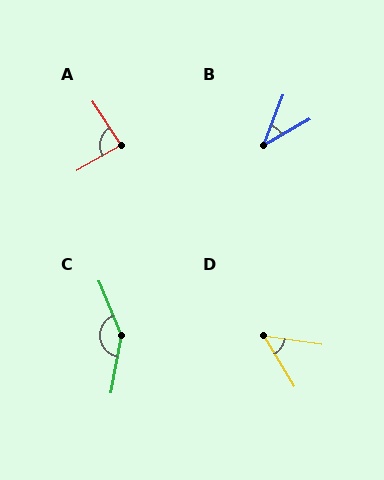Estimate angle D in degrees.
Approximately 51 degrees.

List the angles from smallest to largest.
B (39°), D (51°), A (87°), C (148°).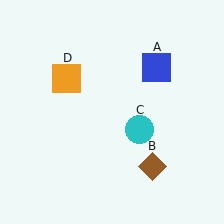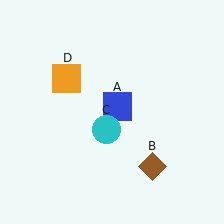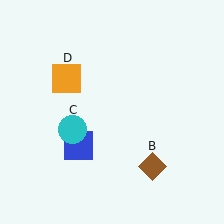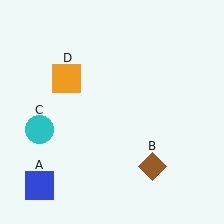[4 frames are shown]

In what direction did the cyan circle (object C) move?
The cyan circle (object C) moved left.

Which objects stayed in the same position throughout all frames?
Brown diamond (object B) and orange square (object D) remained stationary.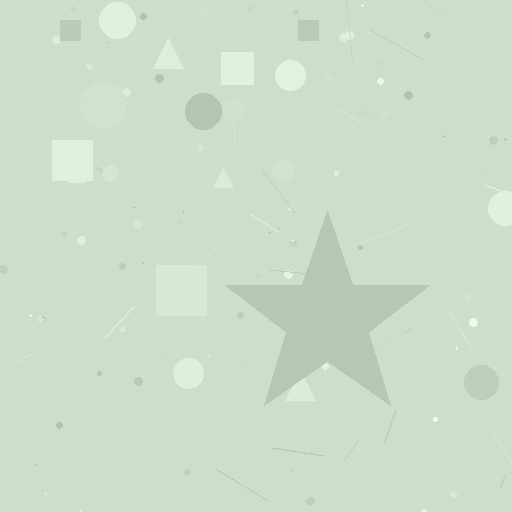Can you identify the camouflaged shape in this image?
The camouflaged shape is a star.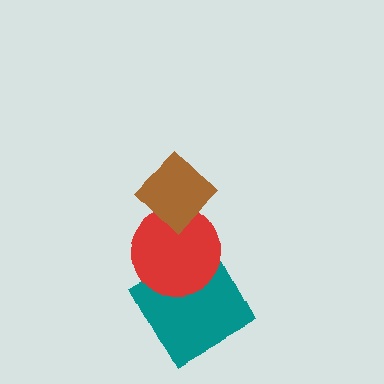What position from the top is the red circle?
The red circle is 2nd from the top.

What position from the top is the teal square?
The teal square is 3rd from the top.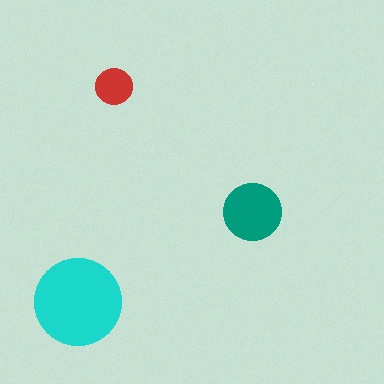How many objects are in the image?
There are 3 objects in the image.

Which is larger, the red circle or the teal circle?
The teal one.